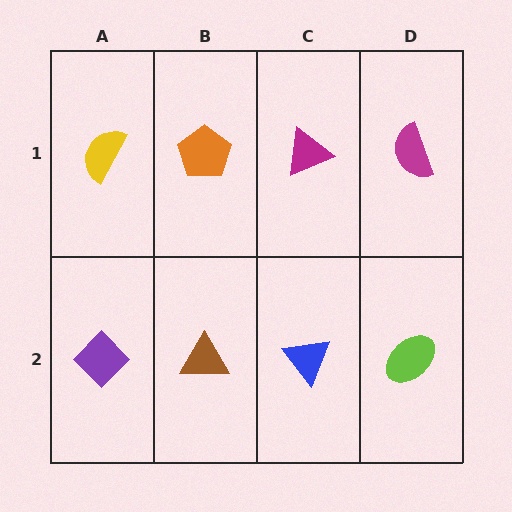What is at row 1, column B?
An orange pentagon.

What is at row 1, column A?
A yellow semicircle.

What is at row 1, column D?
A magenta semicircle.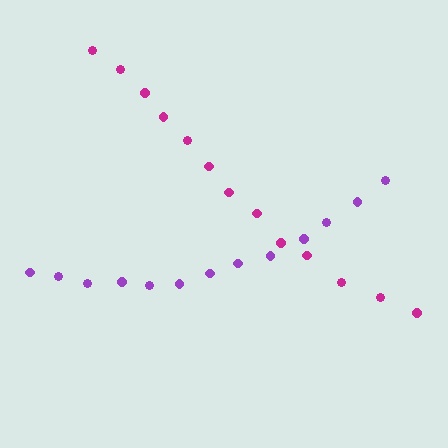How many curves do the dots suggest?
There are 2 distinct paths.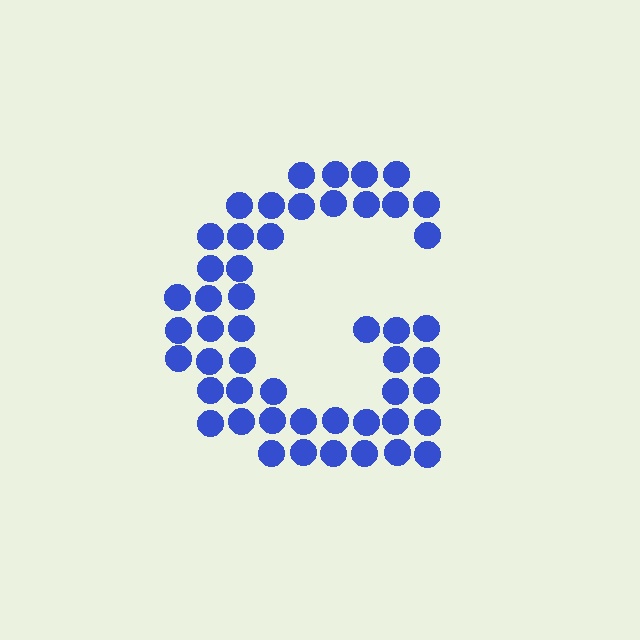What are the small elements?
The small elements are circles.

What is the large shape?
The large shape is the letter G.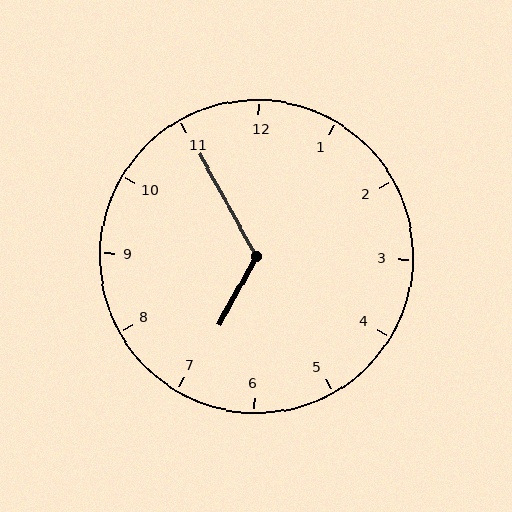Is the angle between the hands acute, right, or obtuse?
It is obtuse.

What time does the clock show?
6:55.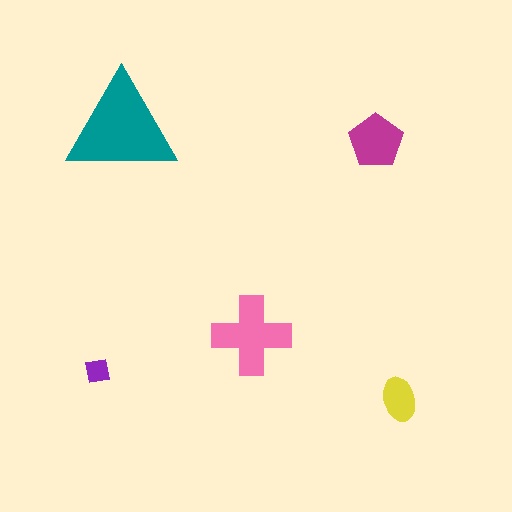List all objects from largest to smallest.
The teal triangle, the pink cross, the magenta pentagon, the yellow ellipse, the purple square.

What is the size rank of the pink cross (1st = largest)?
2nd.